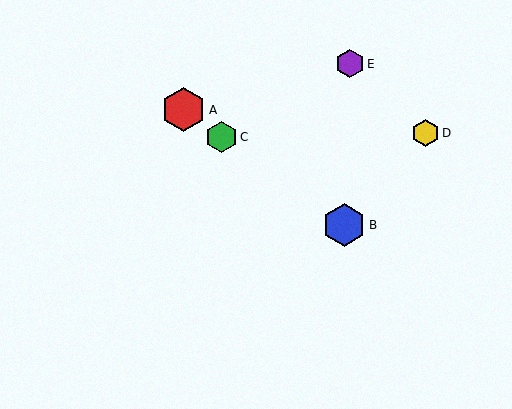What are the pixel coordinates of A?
Object A is at (184, 110).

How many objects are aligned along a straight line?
3 objects (A, B, C) are aligned along a straight line.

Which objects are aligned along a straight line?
Objects A, B, C are aligned along a straight line.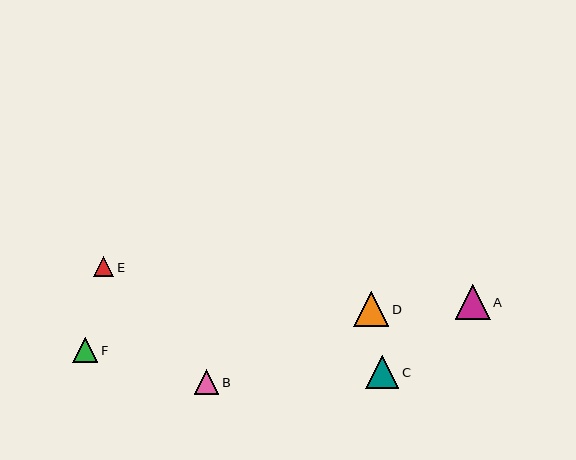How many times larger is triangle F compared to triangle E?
Triangle F is approximately 1.3 times the size of triangle E.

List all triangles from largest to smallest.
From largest to smallest: D, A, C, F, B, E.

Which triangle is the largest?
Triangle D is the largest with a size of approximately 35 pixels.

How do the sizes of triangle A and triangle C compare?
Triangle A and triangle C are approximately the same size.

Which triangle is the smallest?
Triangle E is the smallest with a size of approximately 20 pixels.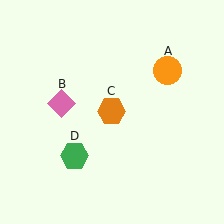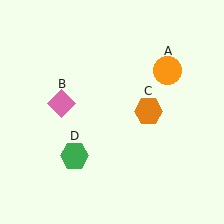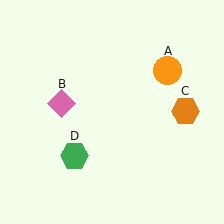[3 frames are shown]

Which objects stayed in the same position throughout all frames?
Orange circle (object A) and pink diamond (object B) and green hexagon (object D) remained stationary.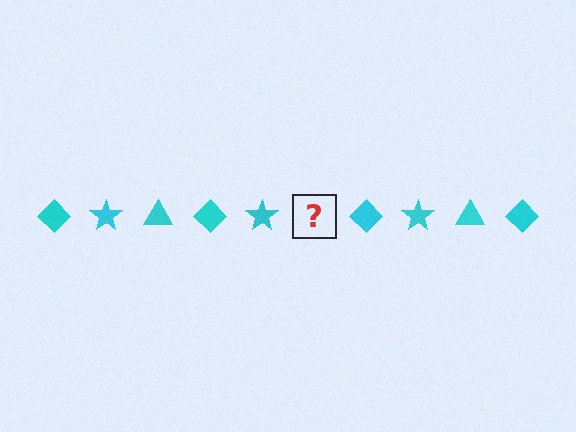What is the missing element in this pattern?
The missing element is a cyan triangle.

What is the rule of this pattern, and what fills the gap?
The rule is that the pattern cycles through diamond, star, triangle shapes in cyan. The gap should be filled with a cyan triangle.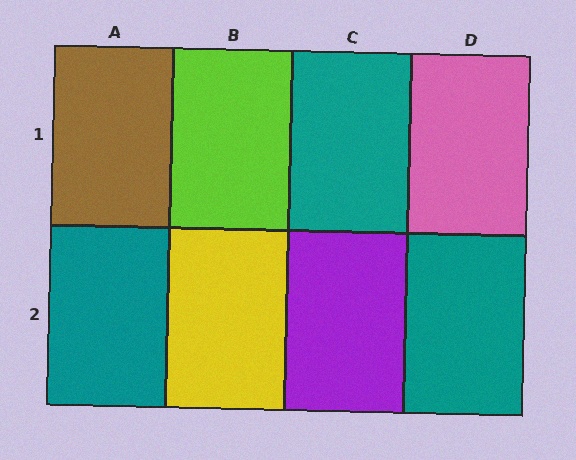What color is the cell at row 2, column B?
Yellow.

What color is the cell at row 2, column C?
Purple.